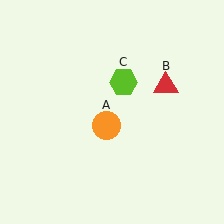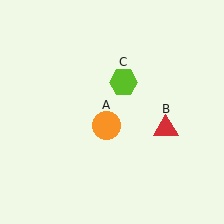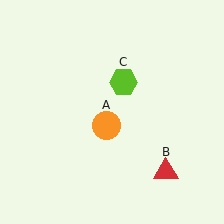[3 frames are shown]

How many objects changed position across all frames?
1 object changed position: red triangle (object B).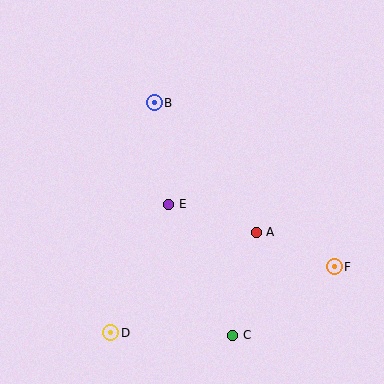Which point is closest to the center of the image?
Point E at (169, 204) is closest to the center.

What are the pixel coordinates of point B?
Point B is at (154, 103).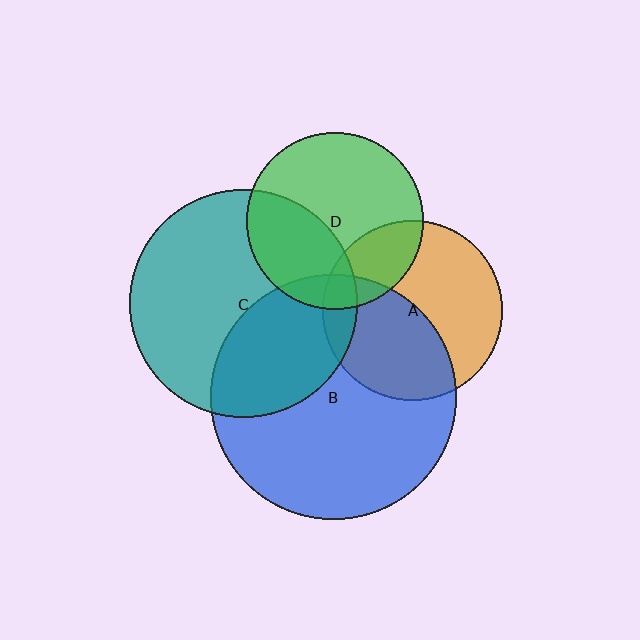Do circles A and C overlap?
Yes.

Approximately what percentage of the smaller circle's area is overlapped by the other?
Approximately 10%.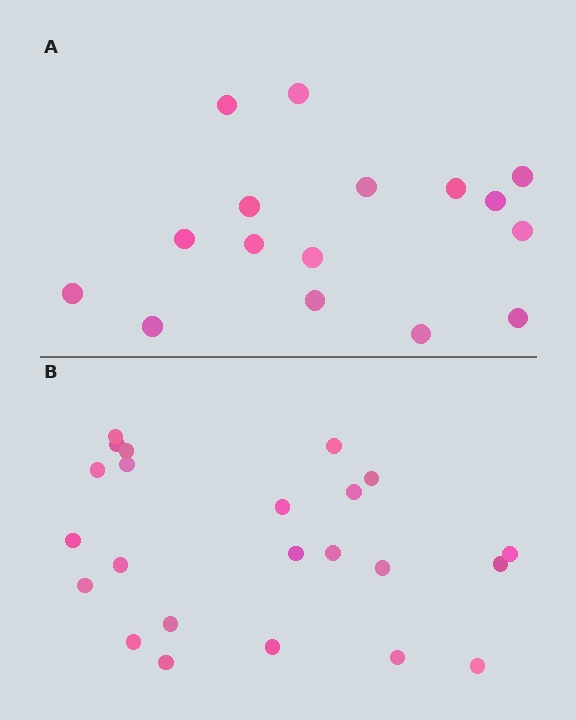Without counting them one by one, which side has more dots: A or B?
Region B (the bottom region) has more dots.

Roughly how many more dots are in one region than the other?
Region B has roughly 8 or so more dots than region A.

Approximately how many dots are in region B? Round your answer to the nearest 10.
About 20 dots. (The exact count is 23, which rounds to 20.)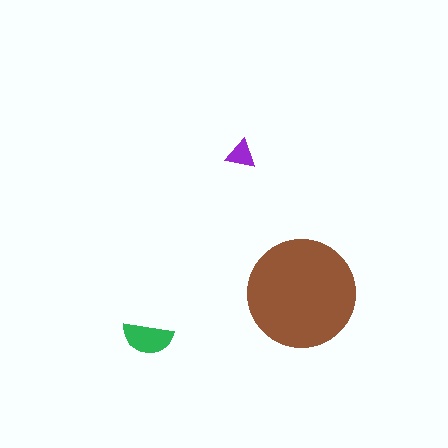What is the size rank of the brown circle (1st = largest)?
1st.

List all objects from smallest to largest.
The purple triangle, the green semicircle, the brown circle.